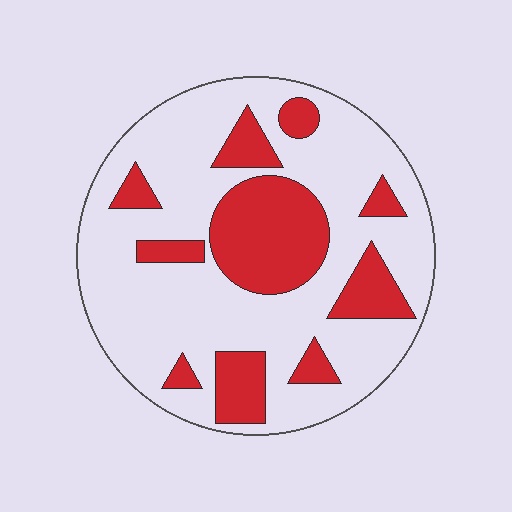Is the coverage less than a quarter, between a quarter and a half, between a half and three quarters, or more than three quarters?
Between a quarter and a half.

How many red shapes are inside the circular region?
10.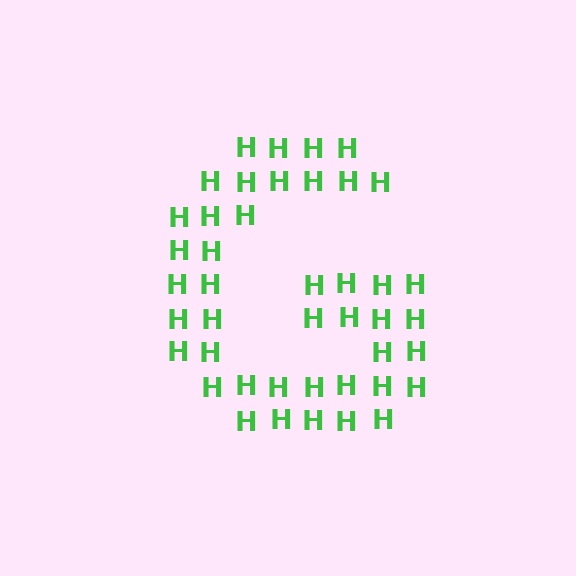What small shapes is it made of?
It is made of small letter H's.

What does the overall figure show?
The overall figure shows the letter G.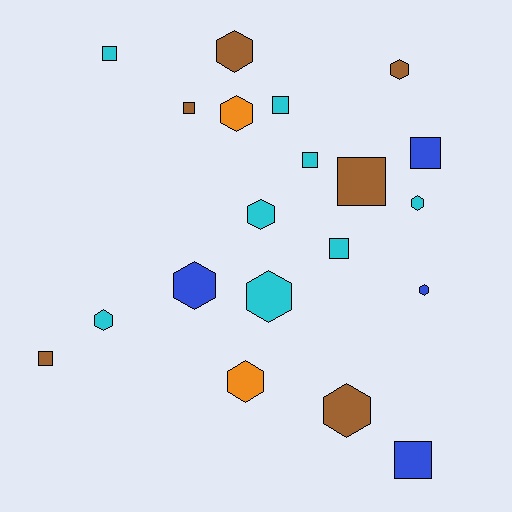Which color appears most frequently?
Cyan, with 8 objects.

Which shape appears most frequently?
Hexagon, with 11 objects.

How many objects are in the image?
There are 20 objects.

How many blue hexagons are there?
There are 2 blue hexagons.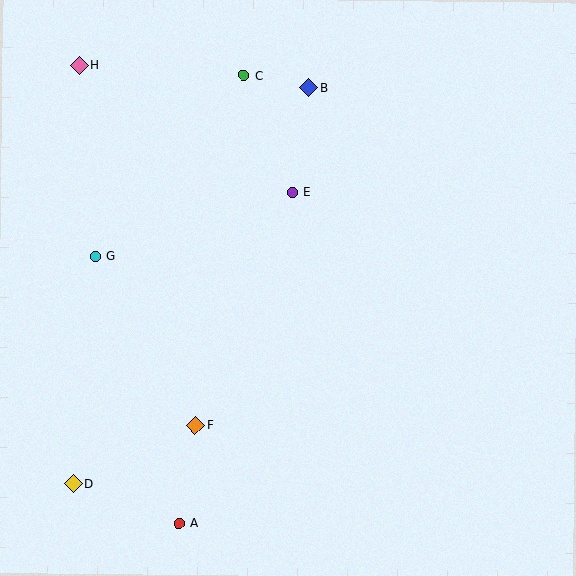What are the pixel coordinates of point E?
Point E is at (292, 192).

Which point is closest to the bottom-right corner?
Point A is closest to the bottom-right corner.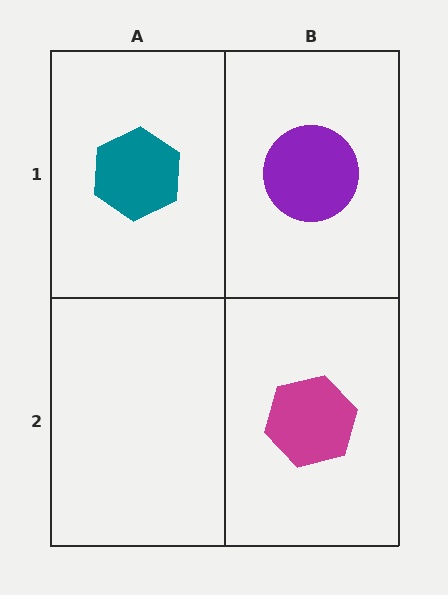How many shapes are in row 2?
1 shape.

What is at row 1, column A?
A teal hexagon.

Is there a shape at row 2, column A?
No, that cell is empty.